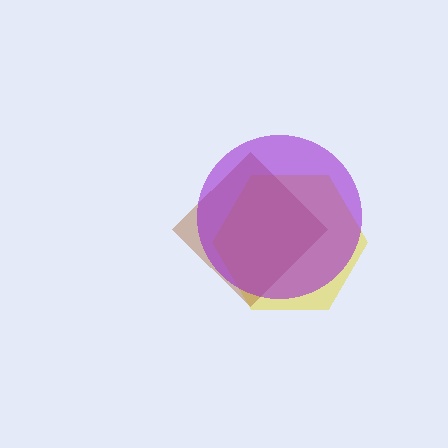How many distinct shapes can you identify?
There are 3 distinct shapes: a yellow hexagon, a brown diamond, a purple circle.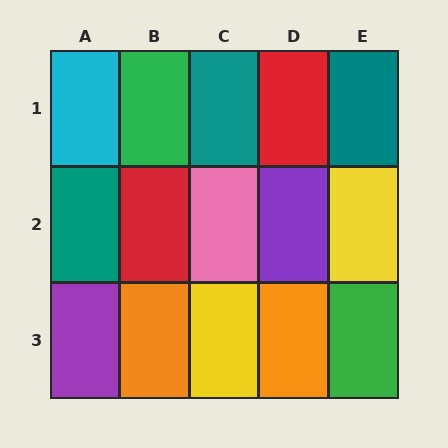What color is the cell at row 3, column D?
Orange.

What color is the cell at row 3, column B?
Orange.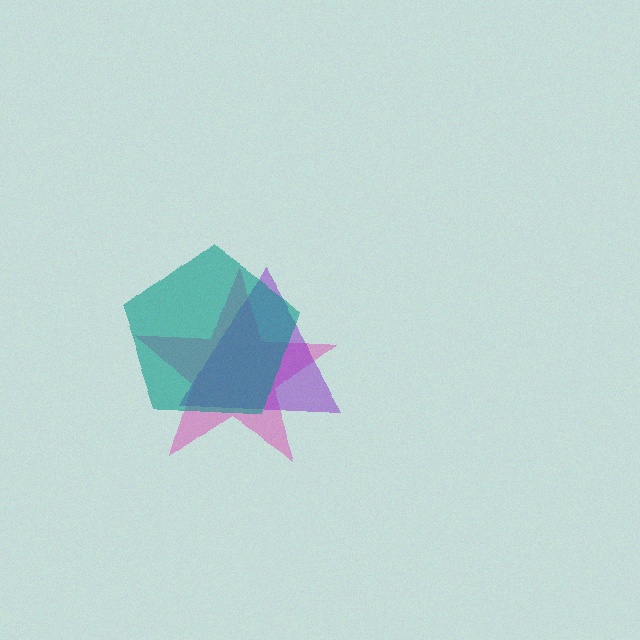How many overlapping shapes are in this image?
There are 3 overlapping shapes in the image.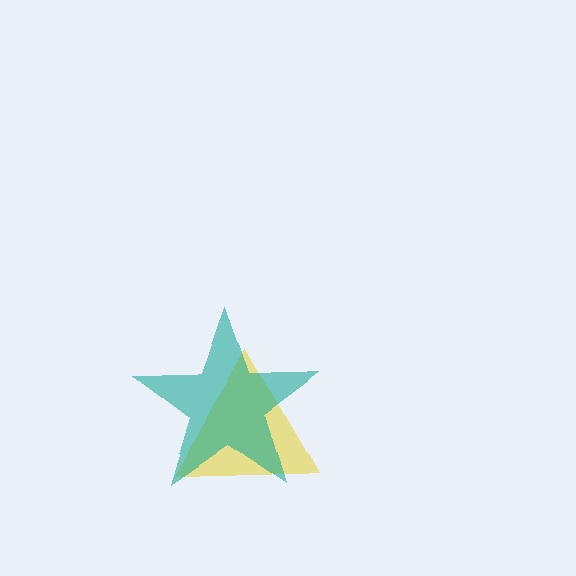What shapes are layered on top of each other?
The layered shapes are: a yellow triangle, a teal star.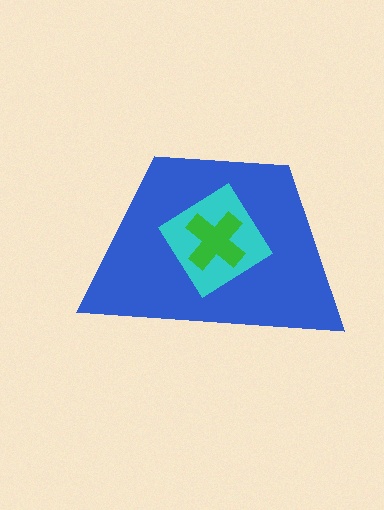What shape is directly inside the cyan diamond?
The green cross.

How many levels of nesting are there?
3.